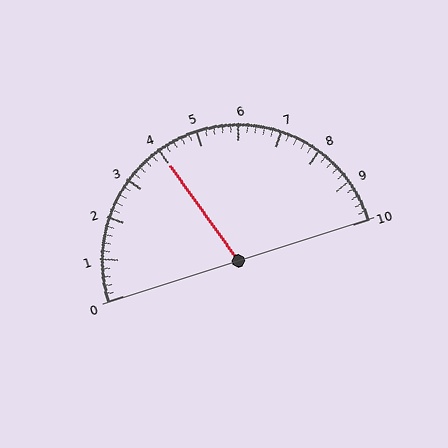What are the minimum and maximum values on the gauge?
The gauge ranges from 0 to 10.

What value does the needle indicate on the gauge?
The needle indicates approximately 4.0.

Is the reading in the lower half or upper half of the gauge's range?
The reading is in the lower half of the range (0 to 10).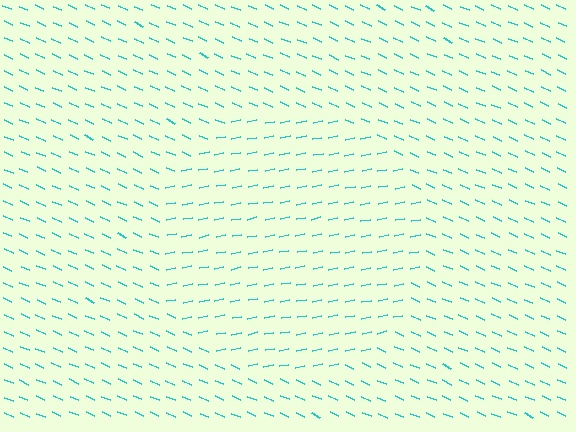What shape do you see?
I see a circle.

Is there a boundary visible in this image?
Yes, there is a texture boundary formed by a change in line orientation.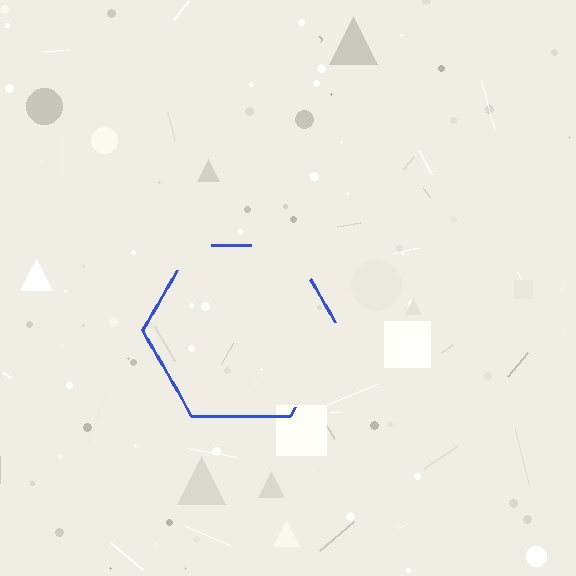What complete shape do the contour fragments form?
The contour fragments form a hexagon.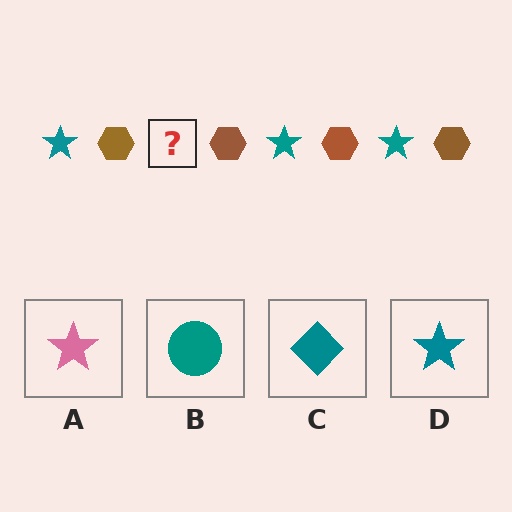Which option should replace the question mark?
Option D.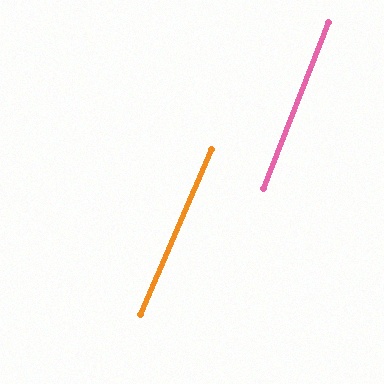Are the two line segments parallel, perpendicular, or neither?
Parallel — their directions differ by only 1.9°.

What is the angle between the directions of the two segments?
Approximately 2 degrees.